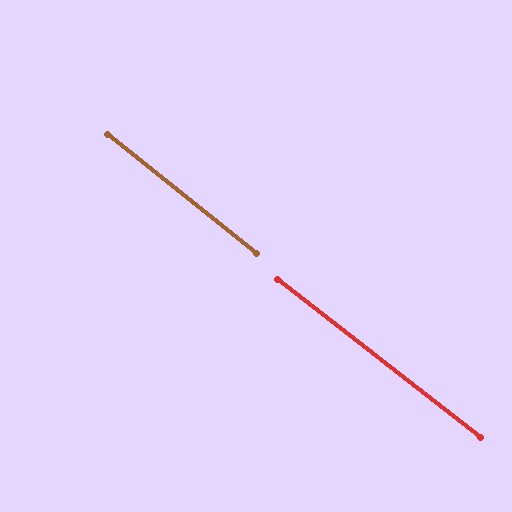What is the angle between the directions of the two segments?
Approximately 1 degree.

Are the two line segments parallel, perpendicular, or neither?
Parallel — their directions differ by only 0.6°.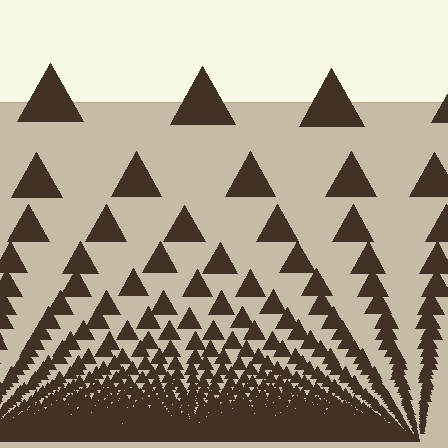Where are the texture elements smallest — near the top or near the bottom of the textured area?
Near the bottom.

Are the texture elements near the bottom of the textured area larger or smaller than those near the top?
Smaller. The gradient is inverted — elements near the bottom are smaller and denser.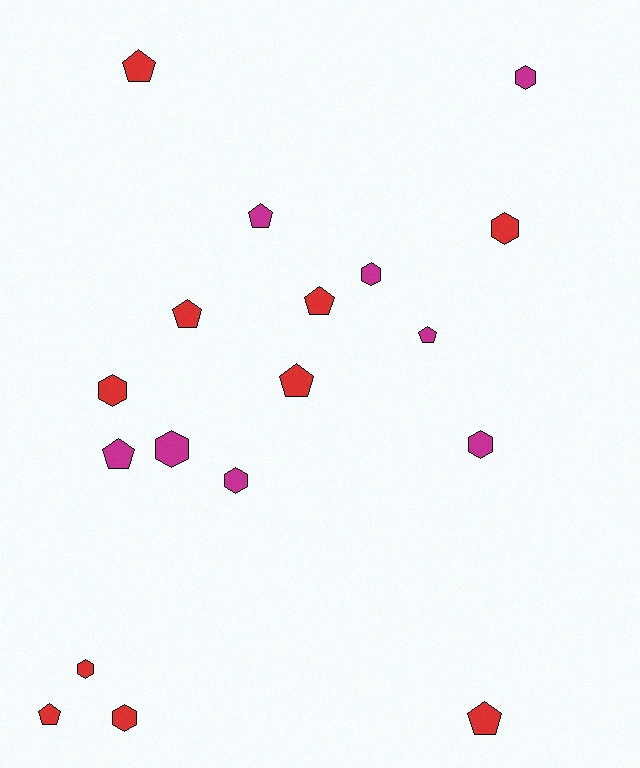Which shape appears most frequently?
Hexagon, with 9 objects.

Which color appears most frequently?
Red, with 10 objects.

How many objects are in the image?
There are 18 objects.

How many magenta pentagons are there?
There are 3 magenta pentagons.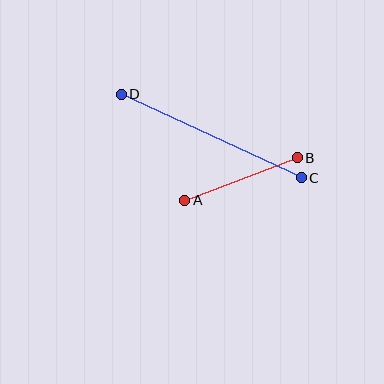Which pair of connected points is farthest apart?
Points C and D are farthest apart.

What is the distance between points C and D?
The distance is approximately 199 pixels.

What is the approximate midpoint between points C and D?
The midpoint is at approximately (211, 136) pixels.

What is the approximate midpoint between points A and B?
The midpoint is at approximately (241, 179) pixels.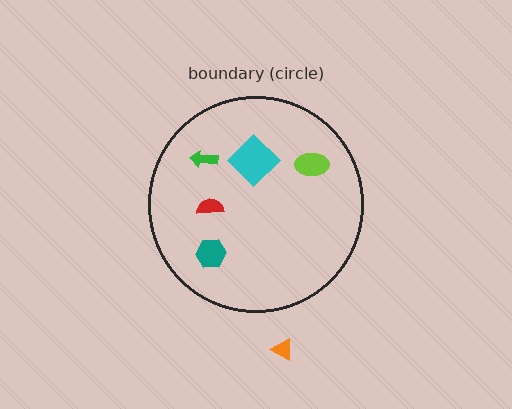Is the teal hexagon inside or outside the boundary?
Inside.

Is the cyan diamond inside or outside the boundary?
Inside.